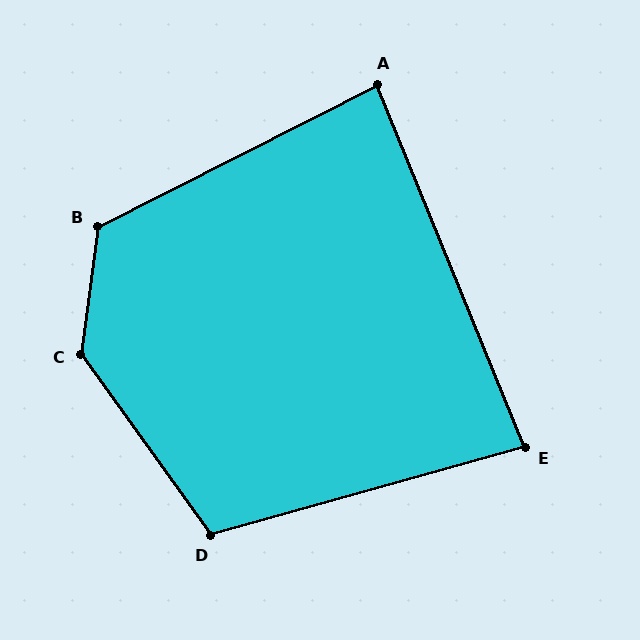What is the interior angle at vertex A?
Approximately 86 degrees (approximately right).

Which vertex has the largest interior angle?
C, at approximately 137 degrees.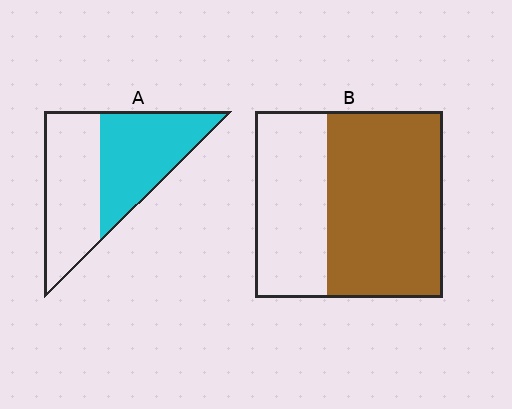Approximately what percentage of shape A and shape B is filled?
A is approximately 50% and B is approximately 60%.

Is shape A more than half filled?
Roughly half.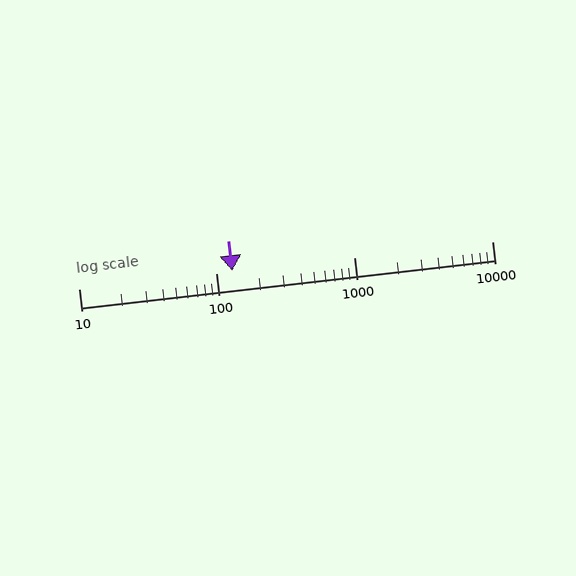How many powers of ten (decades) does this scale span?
The scale spans 3 decades, from 10 to 10000.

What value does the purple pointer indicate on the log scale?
The pointer indicates approximately 130.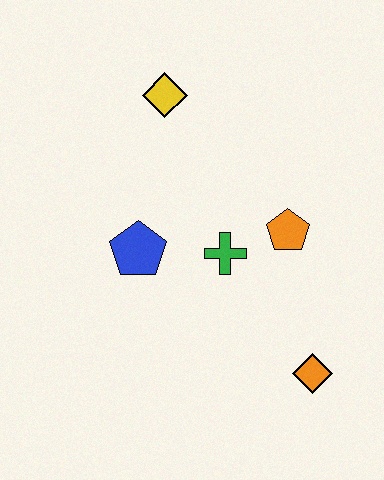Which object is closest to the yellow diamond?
The blue pentagon is closest to the yellow diamond.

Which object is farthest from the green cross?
The yellow diamond is farthest from the green cross.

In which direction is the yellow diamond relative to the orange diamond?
The yellow diamond is above the orange diamond.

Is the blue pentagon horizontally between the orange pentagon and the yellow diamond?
No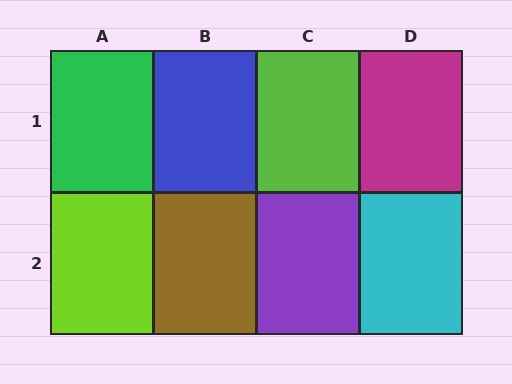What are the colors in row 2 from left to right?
Lime, brown, purple, cyan.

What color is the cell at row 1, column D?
Magenta.